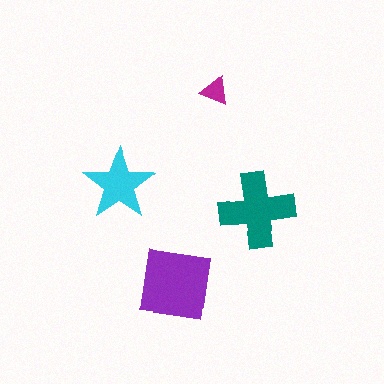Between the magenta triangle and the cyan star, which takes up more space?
The cyan star.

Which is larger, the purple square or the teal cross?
The purple square.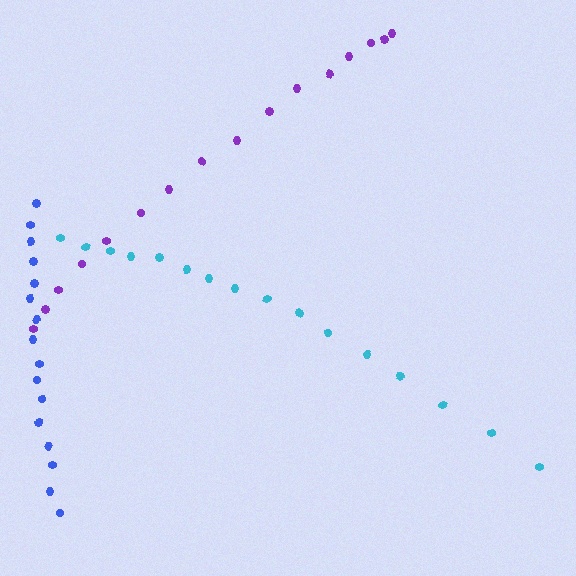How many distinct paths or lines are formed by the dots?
There are 3 distinct paths.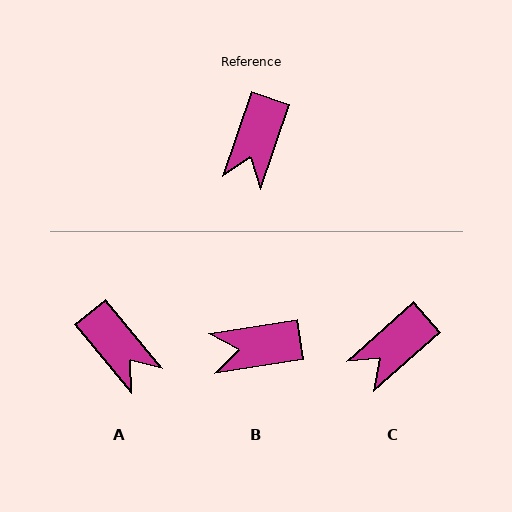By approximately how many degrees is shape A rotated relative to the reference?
Approximately 58 degrees counter-clockwise.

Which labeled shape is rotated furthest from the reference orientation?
B, about 62 degrees away.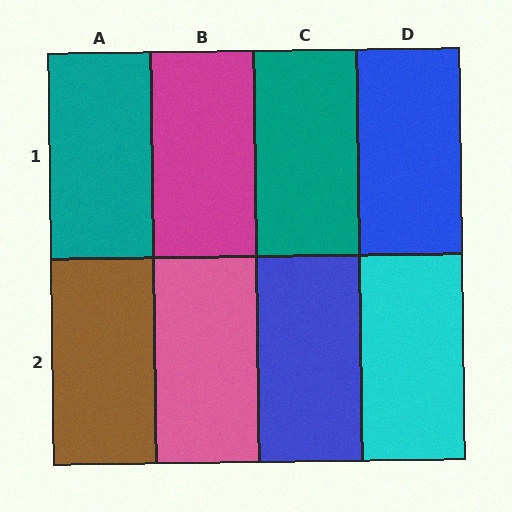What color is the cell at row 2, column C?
Blue.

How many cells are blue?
2 cells are blue.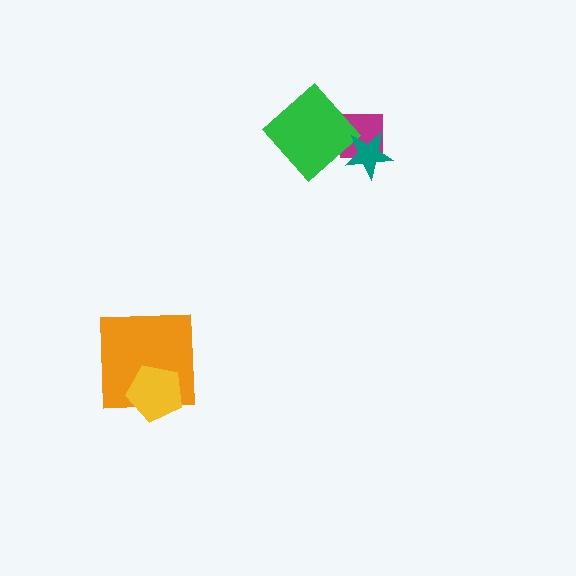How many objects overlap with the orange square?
1 object overlaps with the orange square.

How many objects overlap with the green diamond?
2 objects overlap with the green diamond.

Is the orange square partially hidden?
Yes, it is partially covered by another shape.